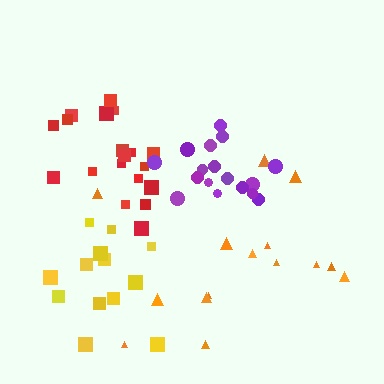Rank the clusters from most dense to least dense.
purple, red, yellow, orange.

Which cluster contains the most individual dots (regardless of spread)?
Red (19).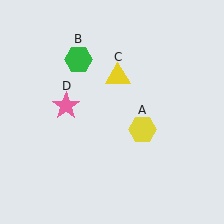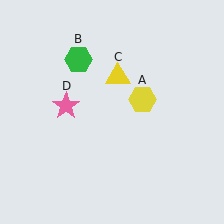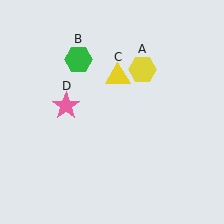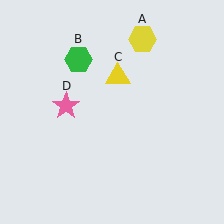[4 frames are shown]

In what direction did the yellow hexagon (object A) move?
The yellow hexagon (object A) moved up.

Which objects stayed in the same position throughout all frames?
Green hexagon (object B) and yellow triangle (object C) and pink star (object D) remained stationary.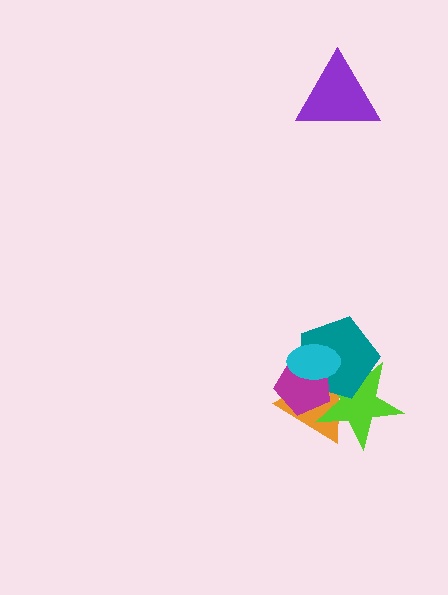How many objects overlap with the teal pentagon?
4 objects overlap with the teal pentagon.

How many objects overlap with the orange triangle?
4 objects overlap with the orange triangle.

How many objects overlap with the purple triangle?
0 objects overlap with the purple triangle.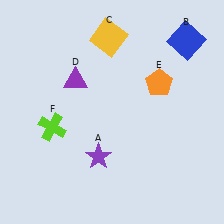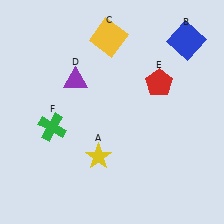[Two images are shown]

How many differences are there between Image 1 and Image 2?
There are 3 differences between the two images.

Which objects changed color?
A changed from purple to yellow. E changed from orange to red. F changed from lime to green.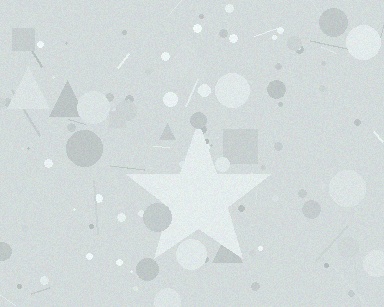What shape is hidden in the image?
A star is hidden in the image.